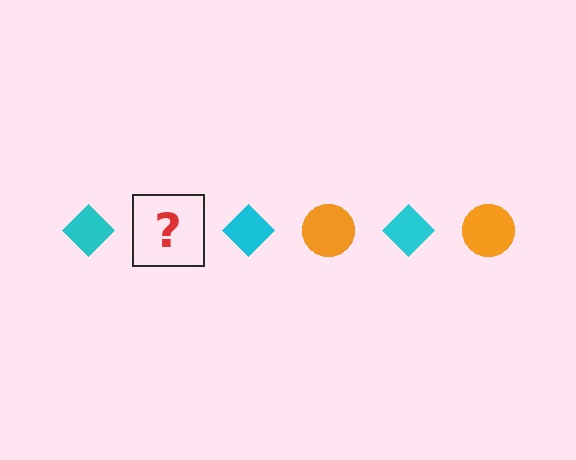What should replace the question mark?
The question mark should be replaced with an orange circle.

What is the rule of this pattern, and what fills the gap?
The rule is that the pattern alternates between cyan diamond and orange circle. The gap should be filled with an orange circle.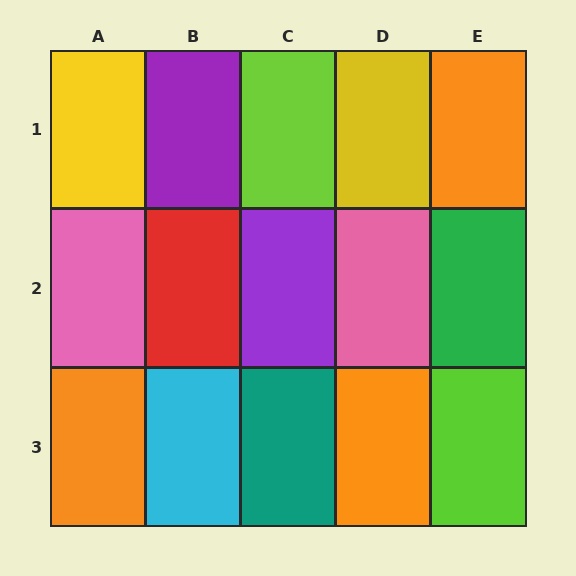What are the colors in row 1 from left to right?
Yellow, purple, lime, yellow, orange.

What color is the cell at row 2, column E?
Green.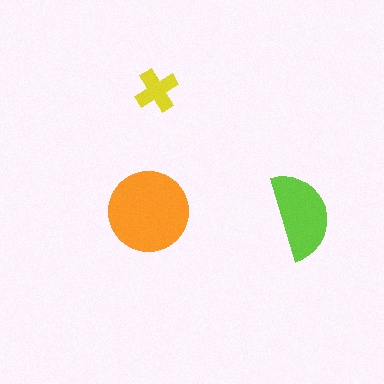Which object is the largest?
The orange circle.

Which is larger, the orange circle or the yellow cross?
The orange circle.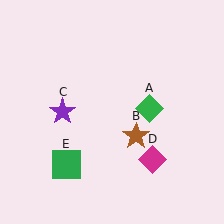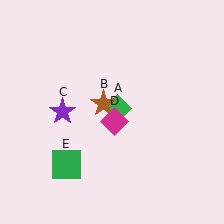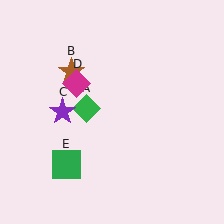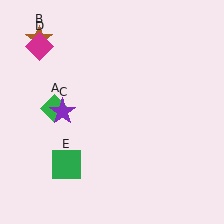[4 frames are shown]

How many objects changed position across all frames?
3 objects changed position: green diamond (object A), brown star (object B), magenta diamond (object D).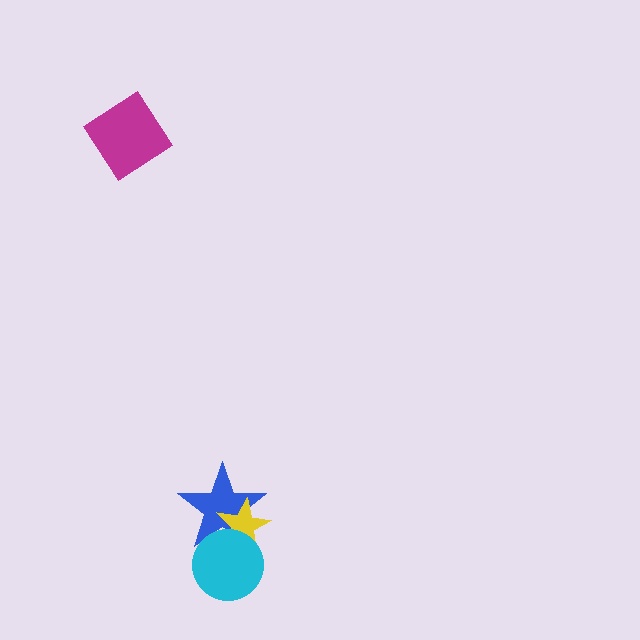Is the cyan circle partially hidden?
No, no other shape covers it.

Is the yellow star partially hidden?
Yes, it is partially covered by another shape.